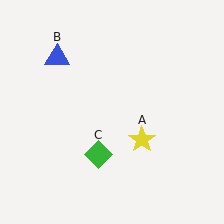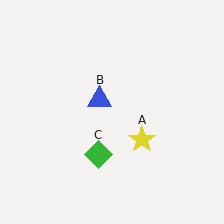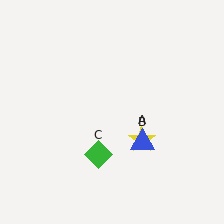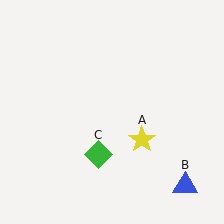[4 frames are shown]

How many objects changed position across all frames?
1 object changed position: blue triangle (object B).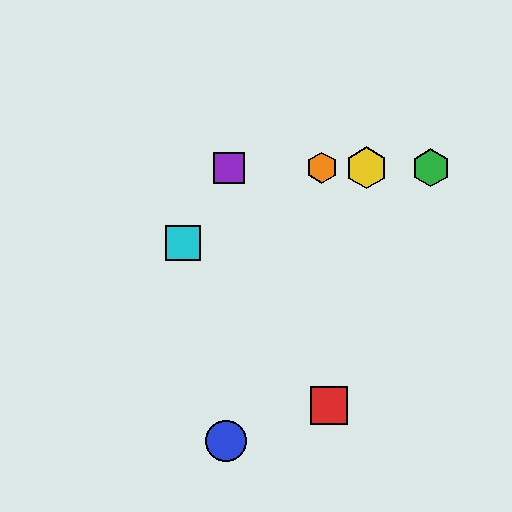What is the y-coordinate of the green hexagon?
The green hexagon is at y≈168.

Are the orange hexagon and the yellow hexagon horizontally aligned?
Yes, both are at y≈168.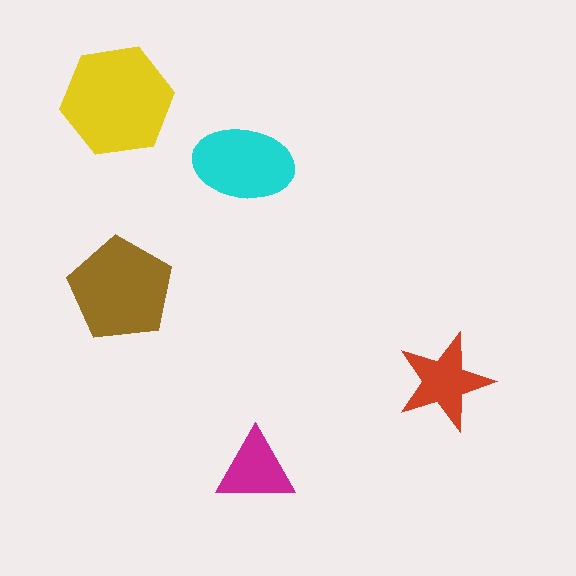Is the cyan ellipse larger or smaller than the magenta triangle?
Larger.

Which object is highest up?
The yellow hexagon is topmost.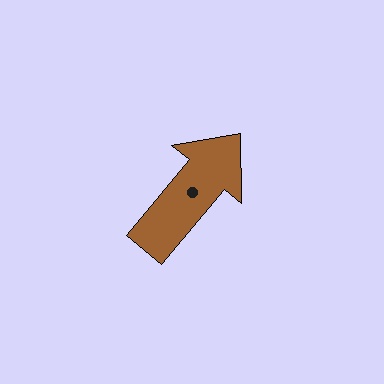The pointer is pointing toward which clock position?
Roughly 1 o'clock.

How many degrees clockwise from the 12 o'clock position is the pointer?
Approximately 40 degrees.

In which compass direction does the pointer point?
Northeast.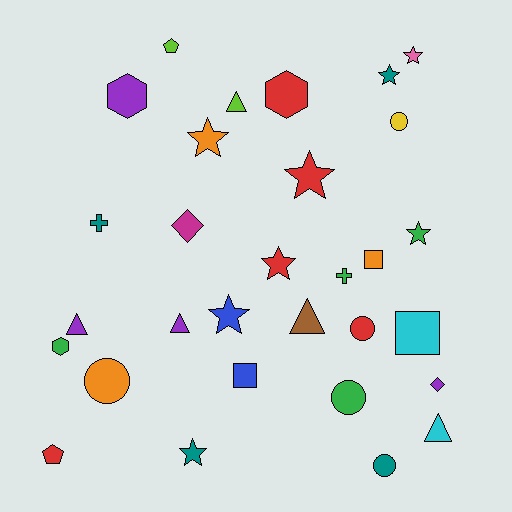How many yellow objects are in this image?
There is 1 yellow object.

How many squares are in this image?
There are 3 squares.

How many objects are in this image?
There are 30 objects.